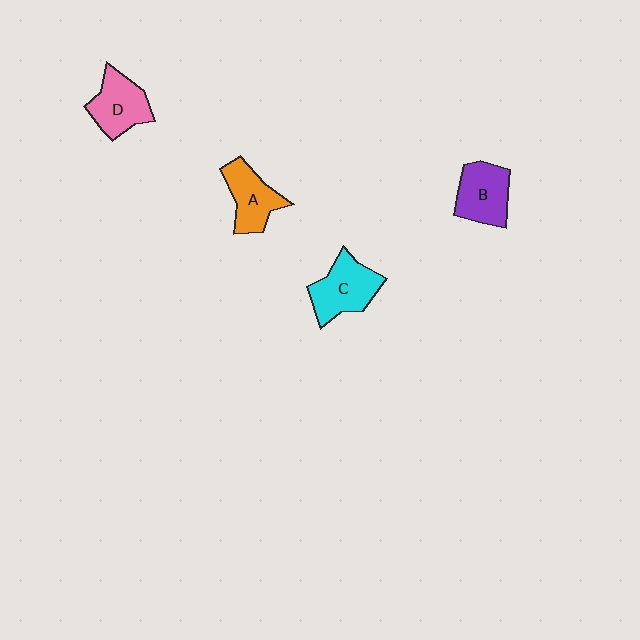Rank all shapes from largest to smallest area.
From largest to smallest: C (cyan), B (purple), D (pink), A (orange).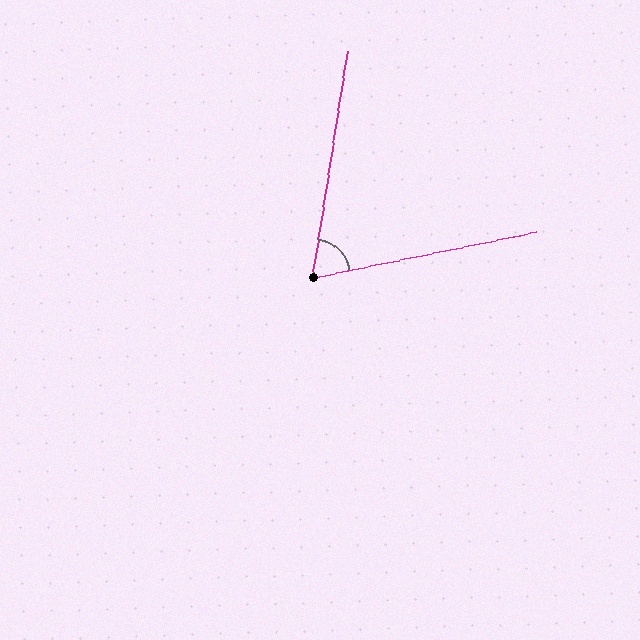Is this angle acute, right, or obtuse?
It is acute.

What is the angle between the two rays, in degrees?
Approximately 70 degrees.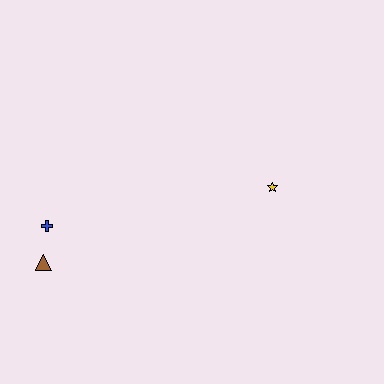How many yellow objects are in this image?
There is 1 yellow object.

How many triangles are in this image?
There is 1 triangle.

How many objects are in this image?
There are 3 objects.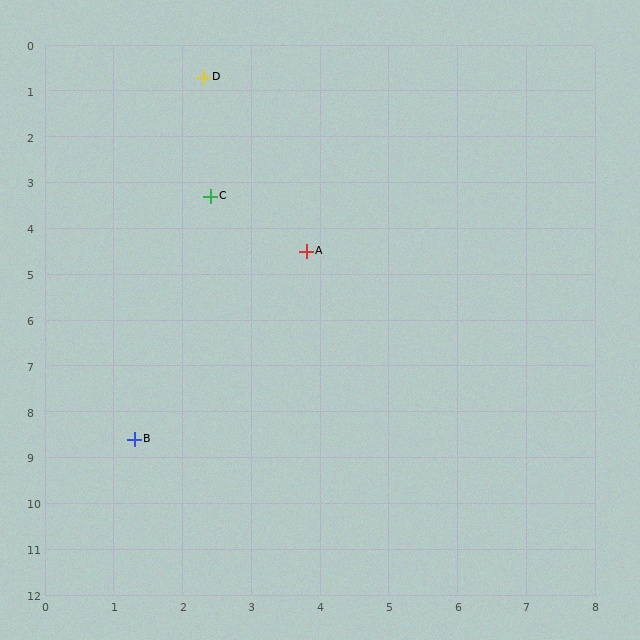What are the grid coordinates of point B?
Point B is at approximately (1.3, 8.6).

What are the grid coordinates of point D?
Point D is at approximately (2.3, 0.7).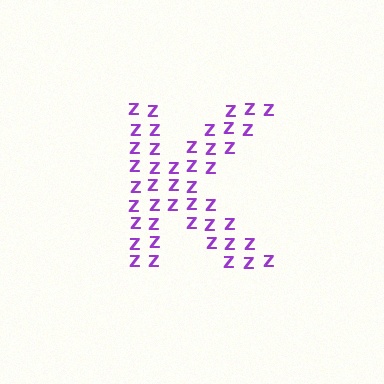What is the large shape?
The large shape is the letter K.